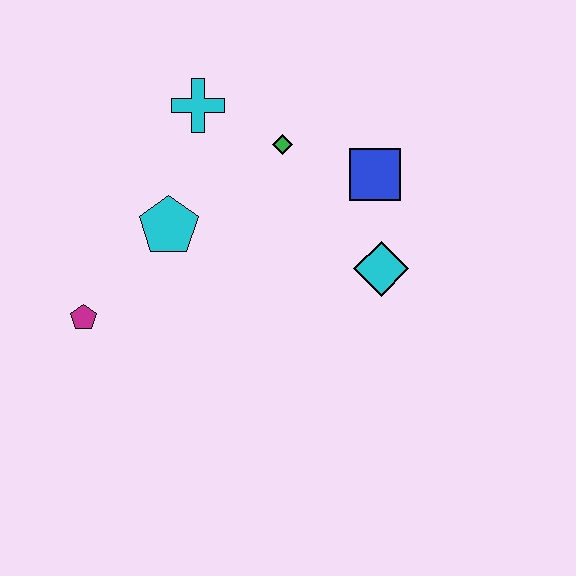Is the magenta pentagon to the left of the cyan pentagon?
Yes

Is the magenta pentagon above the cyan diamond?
No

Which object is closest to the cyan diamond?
The blue square is closest to the cyan diamond.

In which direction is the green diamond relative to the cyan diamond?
The green diamond is above the cyan diamond.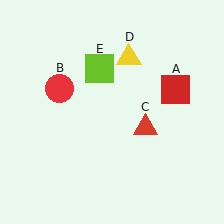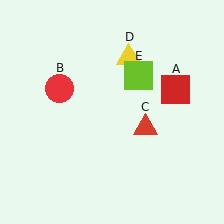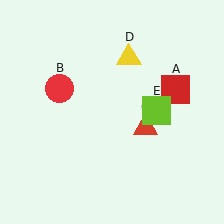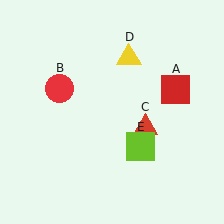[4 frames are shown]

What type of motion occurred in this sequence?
The lime square (object E) rotated clockwise around the center of the scene.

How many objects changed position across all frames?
1 object changed position: lime square (object E).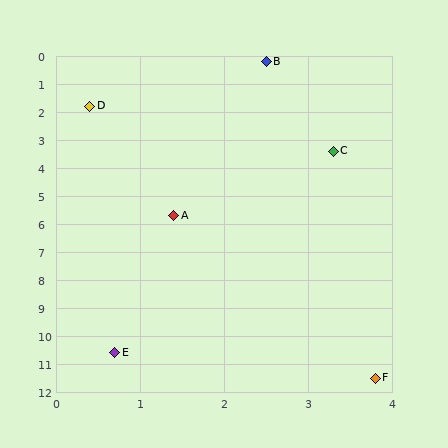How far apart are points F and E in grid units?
Points F and E are about 3.2 grid units apart.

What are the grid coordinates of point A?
Point A is at approximately (1.4, 5.7).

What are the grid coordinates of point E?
Point E is at approximately (0.7, 10.6).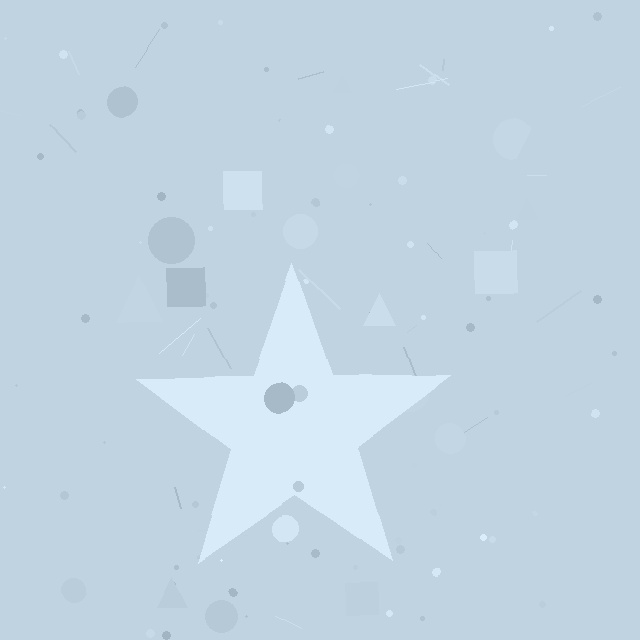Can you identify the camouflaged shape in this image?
The camouflaged shape is a star.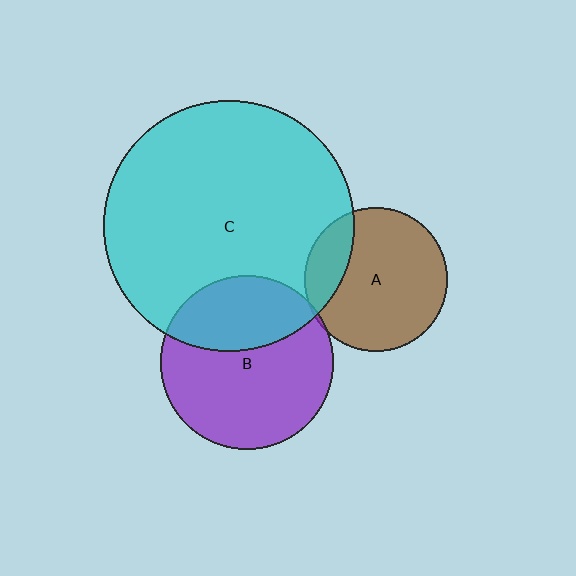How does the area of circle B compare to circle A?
Approximately 1.5 times.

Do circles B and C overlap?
Yes.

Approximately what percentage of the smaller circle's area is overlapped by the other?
Approximately 35%.